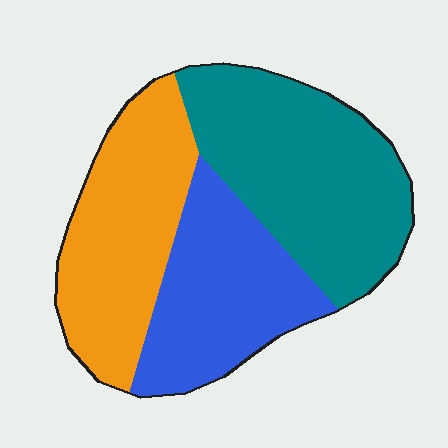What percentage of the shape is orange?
Orange covers about 30% of the shape.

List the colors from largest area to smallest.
From largest to smallest: teal, orange, blue.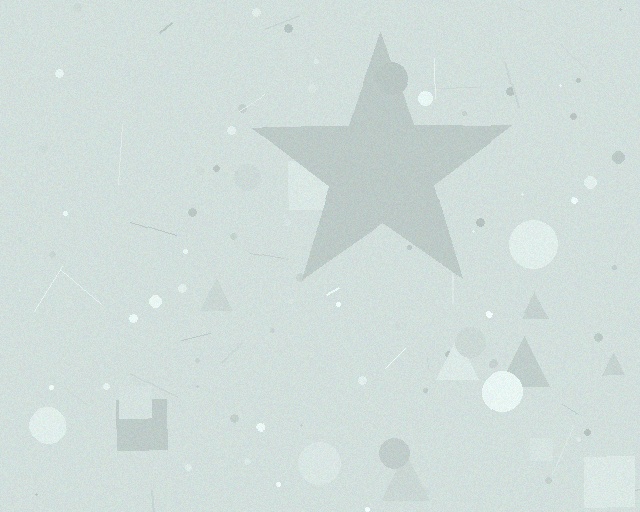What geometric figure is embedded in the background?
A star is embedded in the background.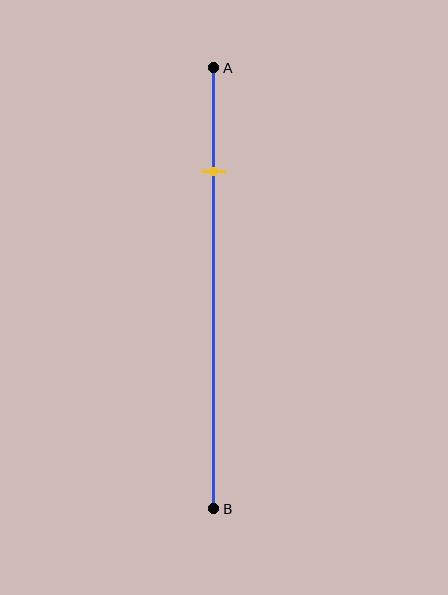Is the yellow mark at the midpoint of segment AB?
No, the mark is at about 25% from A, not at the 50% midpoint.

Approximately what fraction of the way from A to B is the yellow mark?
The yellow mark is approximately 25% of the way from A to B.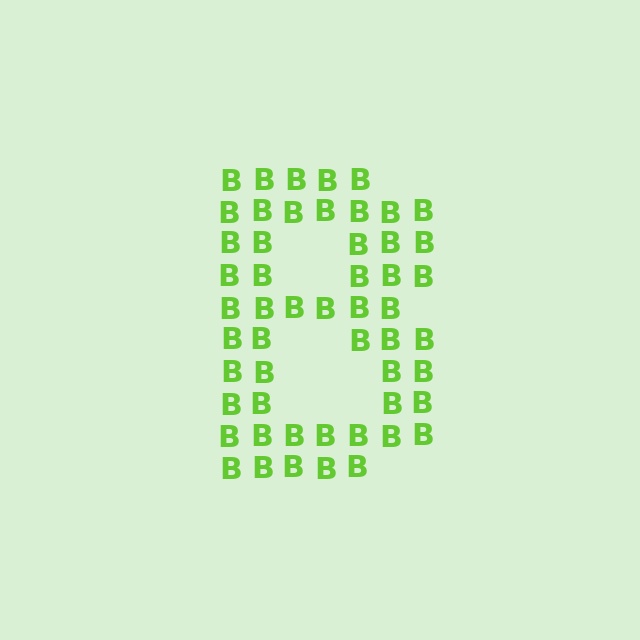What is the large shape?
The large shape is the letter B.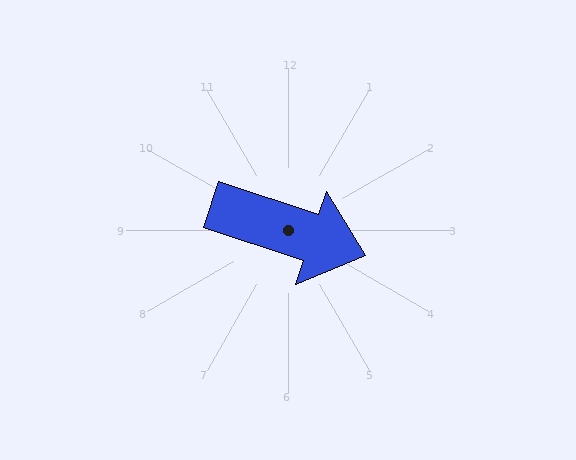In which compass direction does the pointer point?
East.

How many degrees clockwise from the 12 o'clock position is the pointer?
Approximately 109 degrees.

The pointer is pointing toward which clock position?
Roughly 4 o'clock.